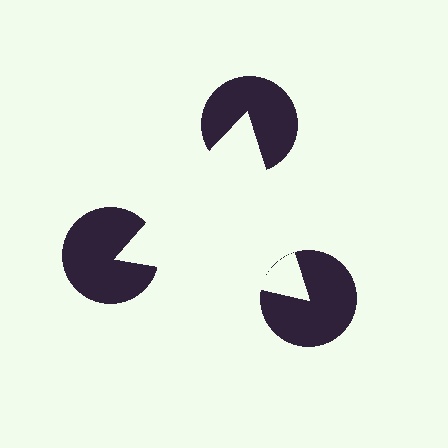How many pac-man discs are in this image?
There are 3 — one at each vertex of the illusory triangle.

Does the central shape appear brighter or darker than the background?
It typically appears slightly brighter than the background, even though no actual brightness change is drawn.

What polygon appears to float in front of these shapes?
An illusory triangle — its edges are inferred from the aligned wedge cuts in the pac-man discs, not physically drawn.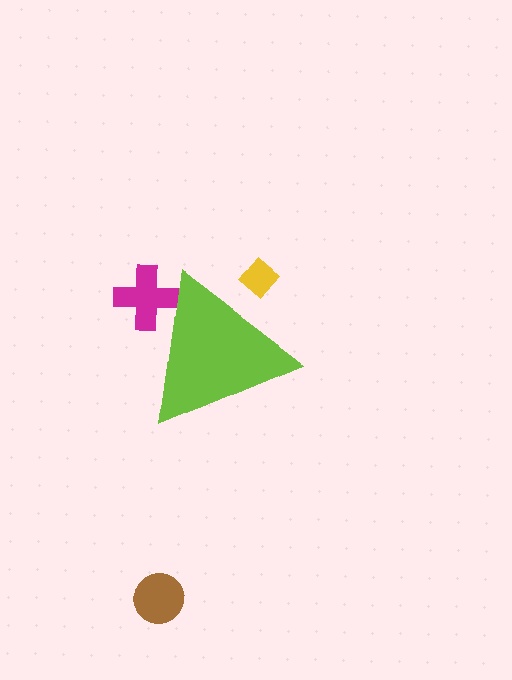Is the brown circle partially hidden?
No, the brown circle is fully visible.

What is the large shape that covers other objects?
A lime triangle.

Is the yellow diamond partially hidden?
Yes, the yellow diamond is partially hidden behind the lime triangle.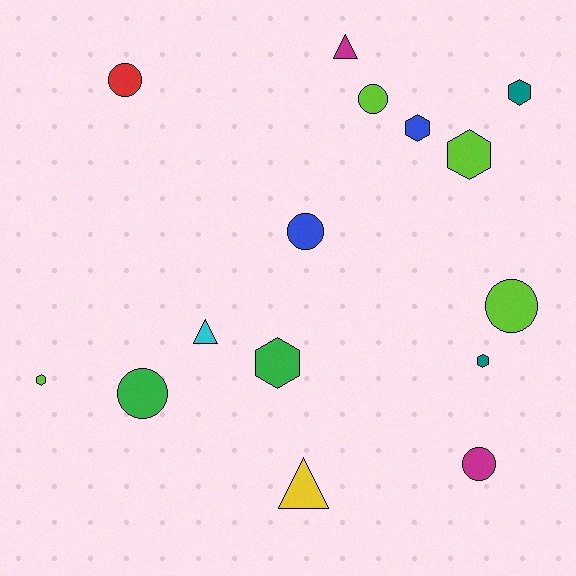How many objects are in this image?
There are 15 objects.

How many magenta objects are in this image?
There are 2 magenta objects.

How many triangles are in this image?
There are 3 triangles.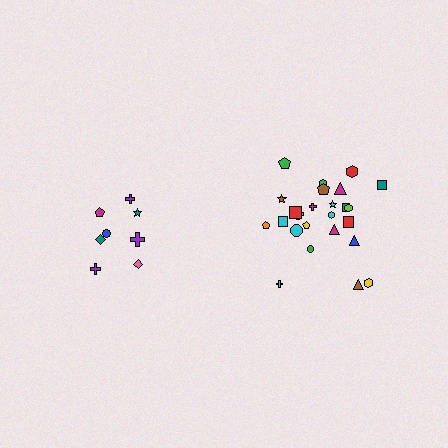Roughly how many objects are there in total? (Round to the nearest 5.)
Roughly 35 objects in total.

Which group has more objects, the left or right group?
The right group.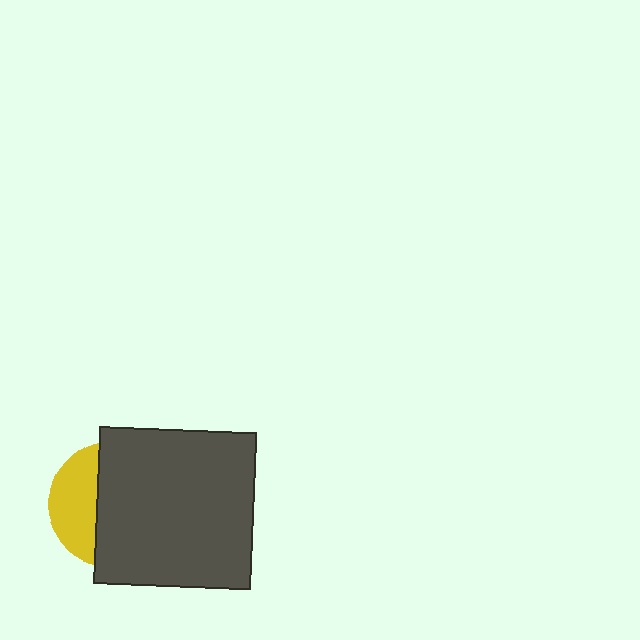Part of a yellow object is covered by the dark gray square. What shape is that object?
It is a circle.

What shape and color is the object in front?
The object in front is a dark gray square.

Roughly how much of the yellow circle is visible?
A small part of it is visible (roughly 34%).